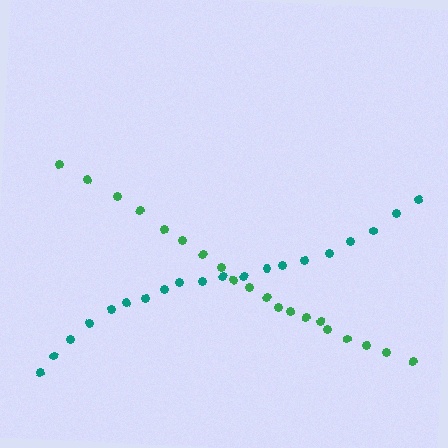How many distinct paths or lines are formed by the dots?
There are 2 distinct paths.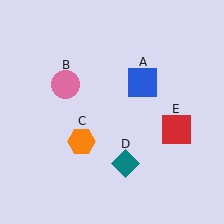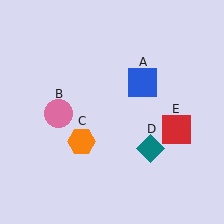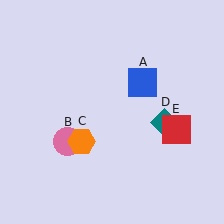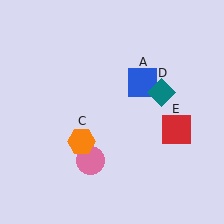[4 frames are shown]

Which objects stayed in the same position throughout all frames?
Blue square (object A) and orange hexagon (object C) and red square (object E) remained stationary.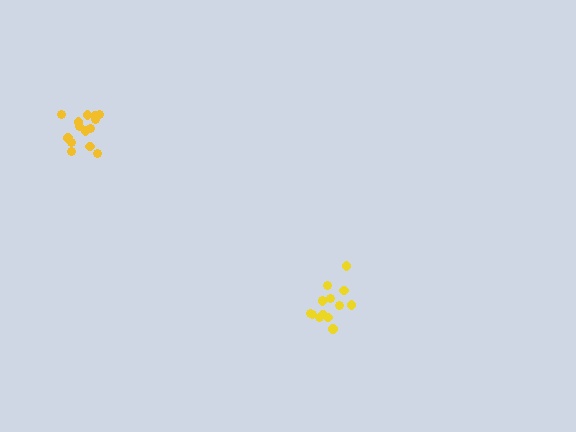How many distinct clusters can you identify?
There are 2 distinct clusters.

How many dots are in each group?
Group 1: 15 dots, Group 2: 14 dots (29 total).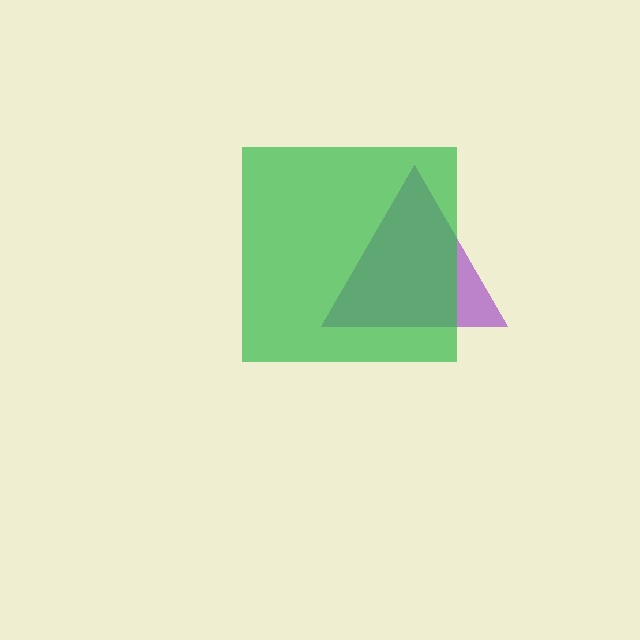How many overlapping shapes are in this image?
There are 2 overlapping shapes in the image.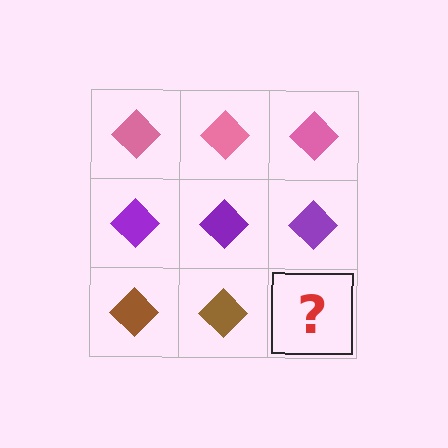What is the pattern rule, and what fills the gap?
The rule is that each row has a consistent color. The gap should be filled with a brown diamond.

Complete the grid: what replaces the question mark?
The question mark should be replaced with a brown diamond.